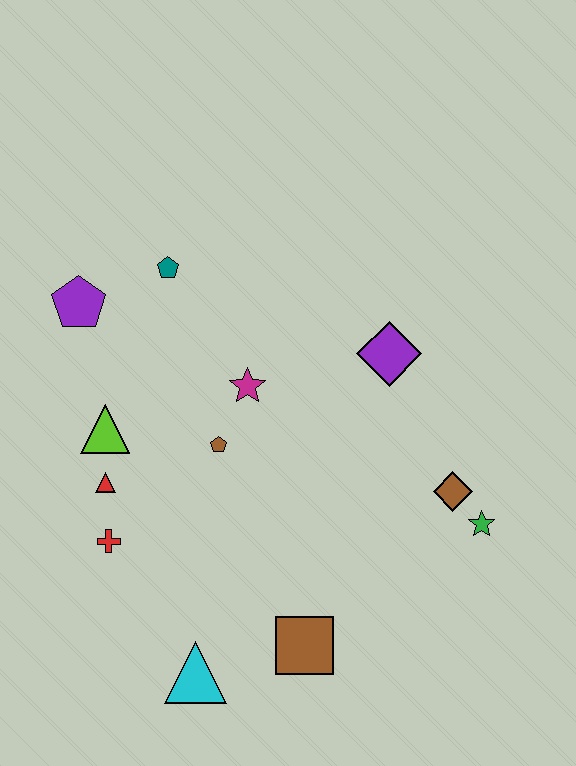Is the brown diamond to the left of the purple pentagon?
No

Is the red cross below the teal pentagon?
Yes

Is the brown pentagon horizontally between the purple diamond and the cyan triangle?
Yes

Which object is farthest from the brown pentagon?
The green star is farthest from the brown pentagon.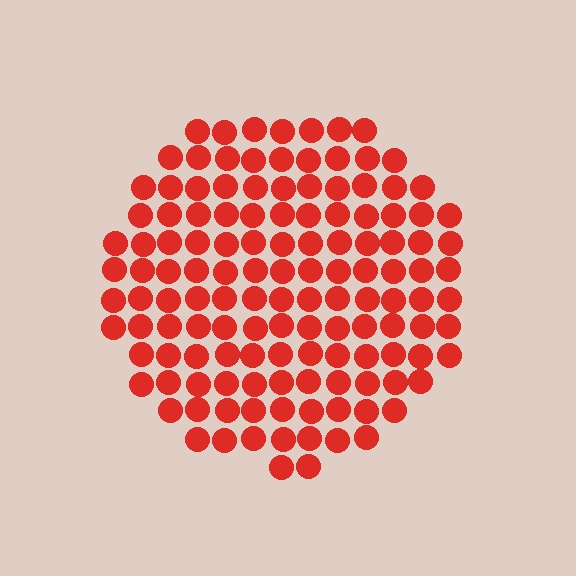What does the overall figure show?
The overall figure shows a circle.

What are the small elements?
The small elements are circles.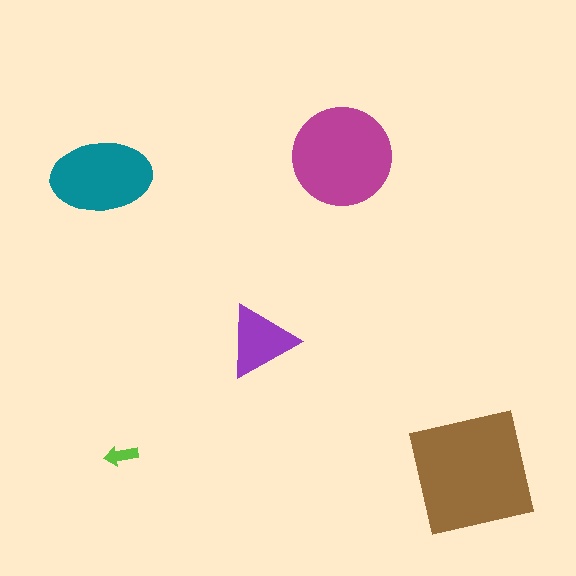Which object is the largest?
The brown square.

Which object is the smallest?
The lime arrow.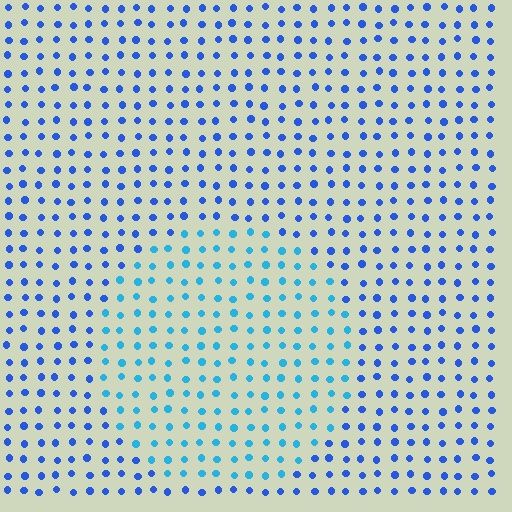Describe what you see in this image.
The image is filled with small blue elements in a uniform arrangement. A circle-shaped region is visible where the elements are tinted to a slightly different hue, forming a subtle color boundary.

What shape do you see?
I see a circle.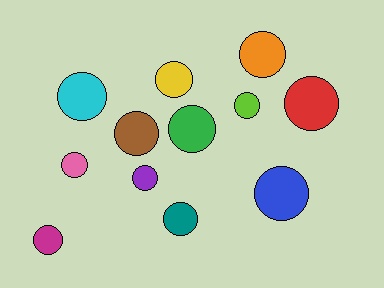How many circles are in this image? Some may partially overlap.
There are 12 circles.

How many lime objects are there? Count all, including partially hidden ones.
There is 1 lime object.